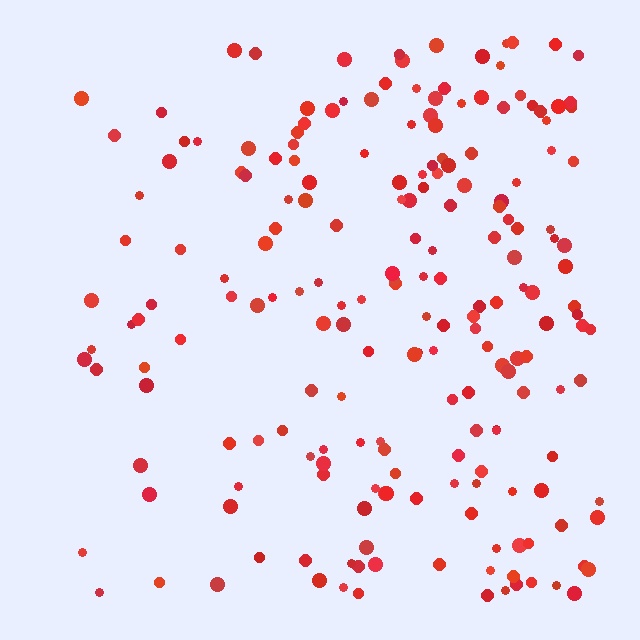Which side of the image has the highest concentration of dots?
The right.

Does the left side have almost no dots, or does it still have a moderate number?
Still a moderate number, just noticeably fewer than the right.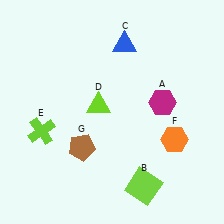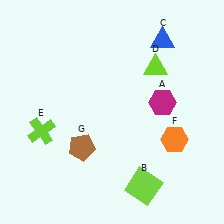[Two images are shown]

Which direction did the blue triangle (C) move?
The blue triangle (C) moved right.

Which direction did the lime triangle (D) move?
The lime triangle (D) moved right.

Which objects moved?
The objects that moved are: the blue triangle (C), the lime triangle (D).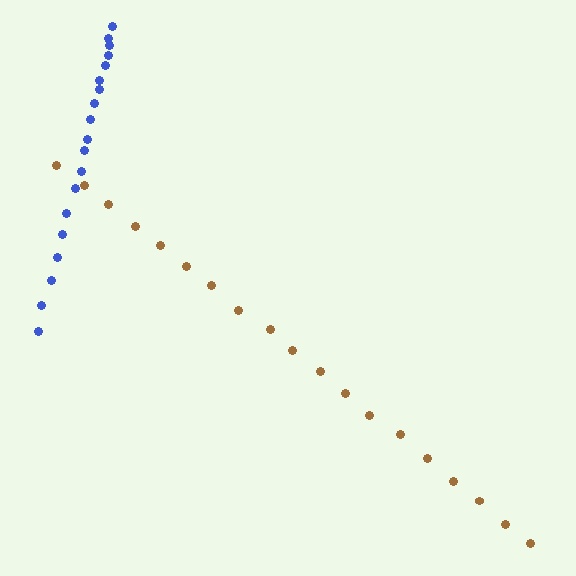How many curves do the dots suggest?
There are 2 distinct paths.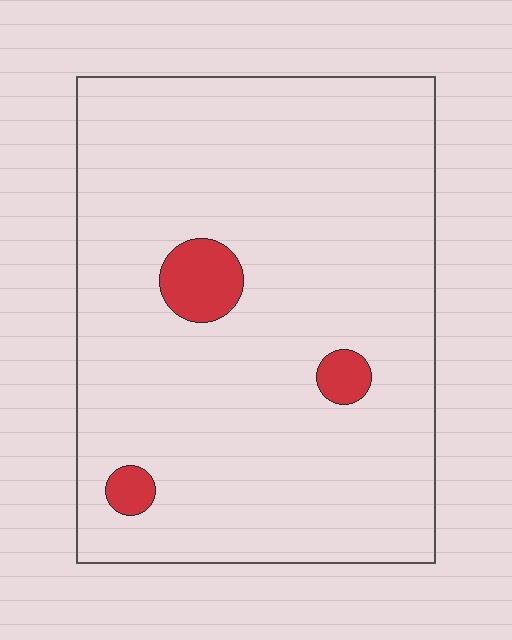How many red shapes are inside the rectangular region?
3.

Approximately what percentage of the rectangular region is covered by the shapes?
Approximately 5%.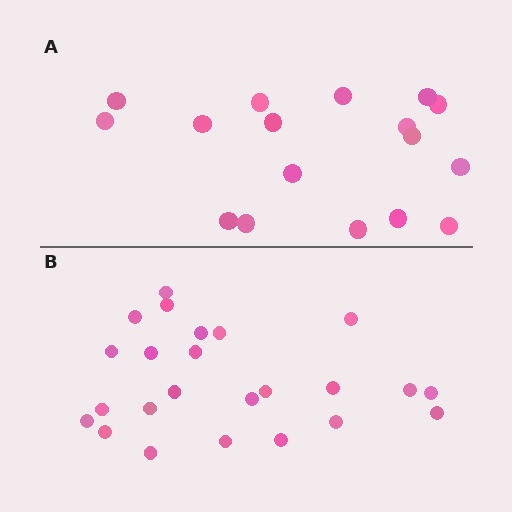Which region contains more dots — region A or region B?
Region B (the bottom region) has more dots.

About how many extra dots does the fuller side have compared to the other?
Region B has roughly 8 or so more dots than region A.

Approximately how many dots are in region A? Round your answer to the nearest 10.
About 20 dots. (The exact count is 17, which rounds to 20.)